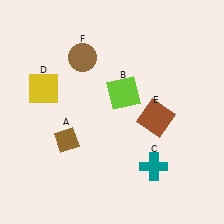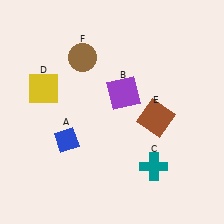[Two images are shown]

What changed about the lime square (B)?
In Image 1, B is lime. In Image 2, it changed to purple.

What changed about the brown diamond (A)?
In Image 1, A is brown. In Image 2, it changed to blue.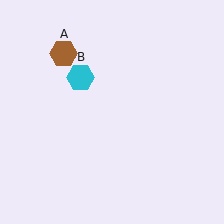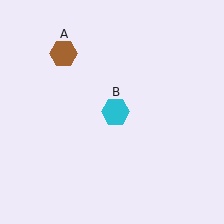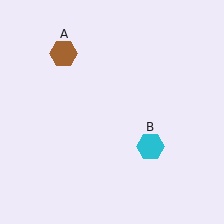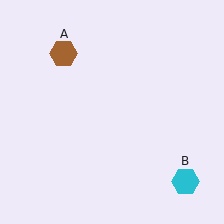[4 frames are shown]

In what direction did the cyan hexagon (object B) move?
The cyan hexagon (object B) moved down and to the right.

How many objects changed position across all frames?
1 object changed position: cyan hexagon (object B).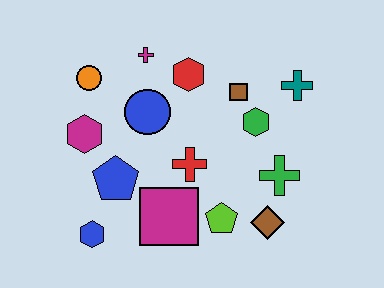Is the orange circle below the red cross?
No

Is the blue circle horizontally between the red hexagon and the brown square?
No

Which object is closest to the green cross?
The brown diamond is closest to the green cross.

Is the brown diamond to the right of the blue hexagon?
Yes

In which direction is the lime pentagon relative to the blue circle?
The lime pentagon is below the blue circle.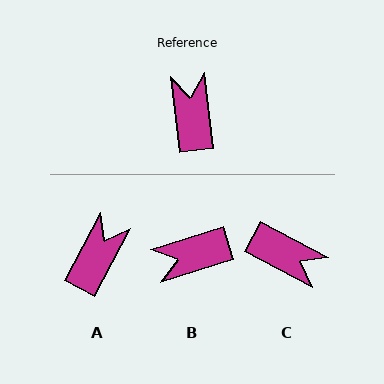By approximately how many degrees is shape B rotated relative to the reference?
Approximately 102 degrees counter-clockwise.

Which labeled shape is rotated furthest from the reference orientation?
C, about 124 degrees away.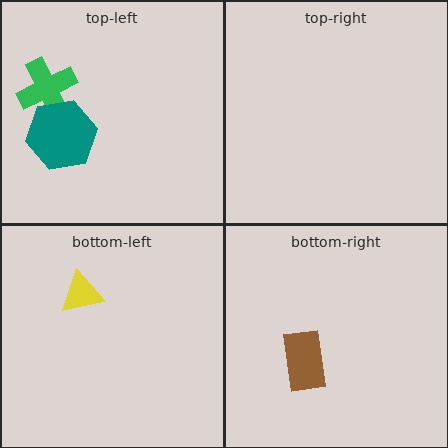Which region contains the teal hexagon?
The top-left region.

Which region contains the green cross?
The top-left region.